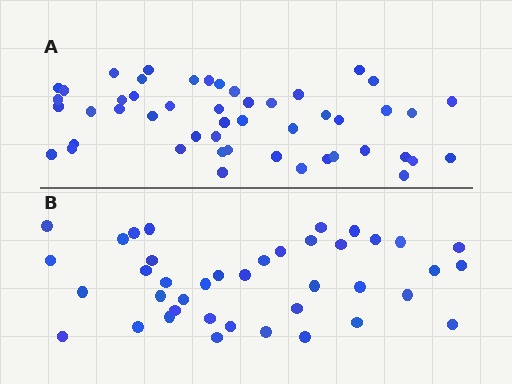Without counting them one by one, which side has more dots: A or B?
Region A (the top region) has more dots.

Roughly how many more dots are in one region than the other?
Region A has roughly 8 or so more dots than region B.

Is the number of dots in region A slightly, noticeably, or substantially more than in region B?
Region A has only slightly more — the two regions are fairly close. The ratio is roughly 1.2 to 1.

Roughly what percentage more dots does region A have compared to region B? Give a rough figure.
About 20% more.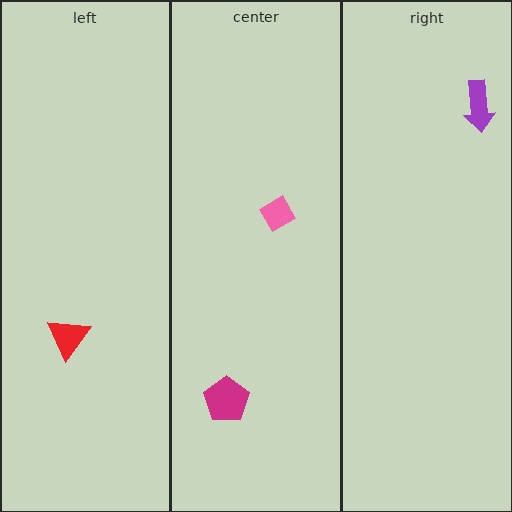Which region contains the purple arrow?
The right region.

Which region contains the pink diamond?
The center region.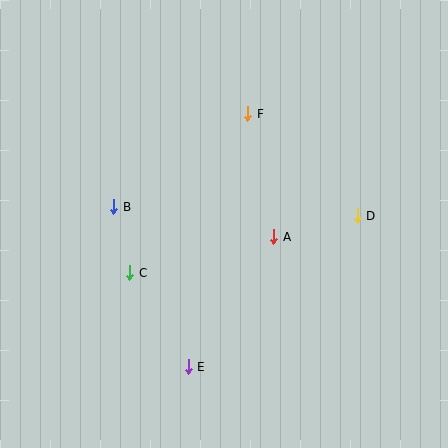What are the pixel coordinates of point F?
Point F is at (248, 114).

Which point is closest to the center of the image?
Point A at (274, 237) is closest to the center.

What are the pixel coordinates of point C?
Point C is at (130, 273).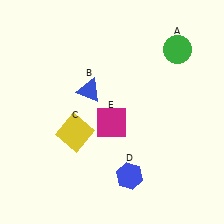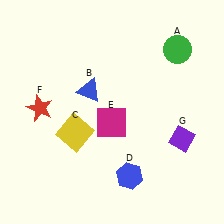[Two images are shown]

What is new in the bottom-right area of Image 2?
A purple diamond (G) was added in the bottom-right area of Image 2.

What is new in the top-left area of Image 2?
A red star (F) was added in the top-left area of Image 2.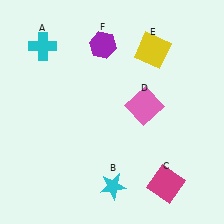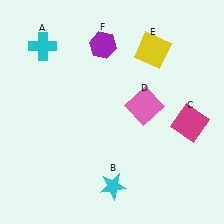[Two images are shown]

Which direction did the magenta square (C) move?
The magenta square (C) moved up.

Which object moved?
The magenta square (C) moved up.